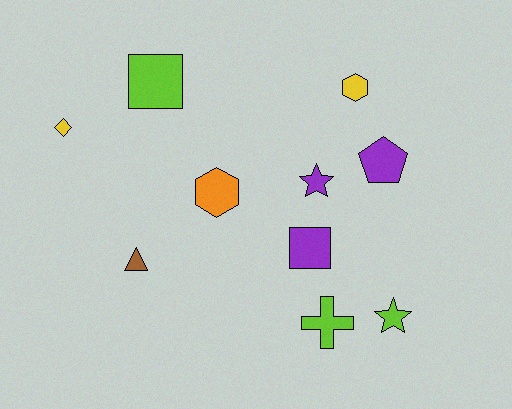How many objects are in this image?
There are 10 objects.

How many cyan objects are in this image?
There are no cyan objects.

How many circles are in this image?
There are no circles.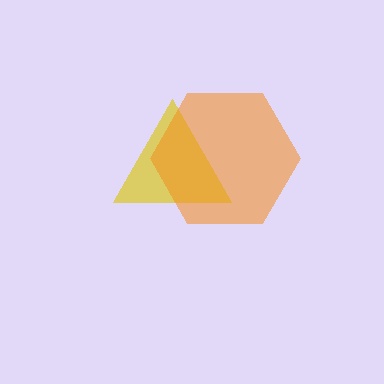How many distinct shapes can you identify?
There are 2 distinct shapes: a yellow triangle, an orange hexagon.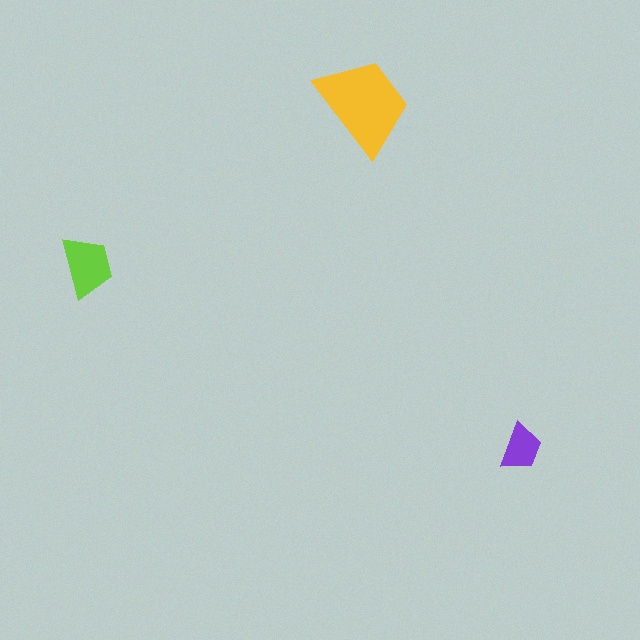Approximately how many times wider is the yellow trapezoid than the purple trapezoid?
About 2 times wider.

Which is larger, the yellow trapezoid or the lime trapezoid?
The yellow one.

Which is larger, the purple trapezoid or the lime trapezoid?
The lime one.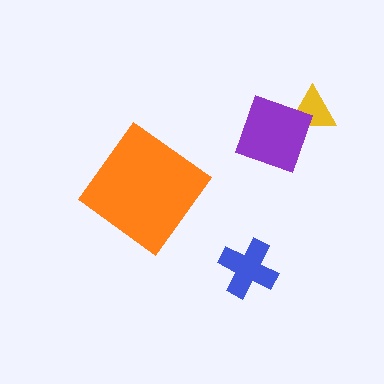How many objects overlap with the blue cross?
0 objects overlap with the blue cross.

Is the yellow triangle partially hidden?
Yes, it is partially covered by another shape.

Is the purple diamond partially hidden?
No, no other shape covers it.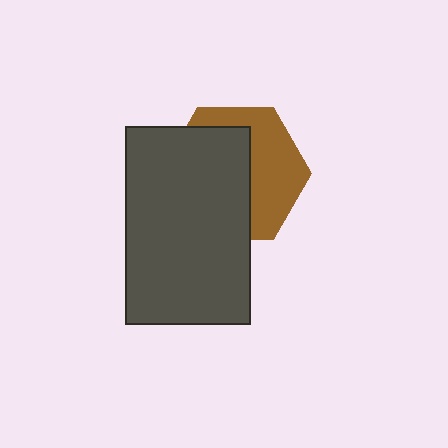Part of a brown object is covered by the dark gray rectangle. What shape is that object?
It is a hexagon.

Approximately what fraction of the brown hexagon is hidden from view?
Roughly 57% of the brown hexagon is hidden behind the dark gray rectangle.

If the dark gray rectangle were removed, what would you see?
You would see the complete brown hexagon.